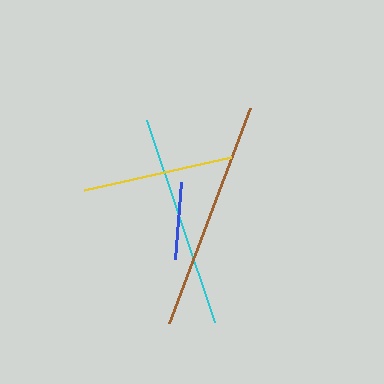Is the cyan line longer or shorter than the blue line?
The cyan line is longer than the blue line.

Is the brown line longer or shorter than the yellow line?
The brown line is longer than the yellow line.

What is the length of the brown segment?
The brown segment is approximately 230 pixels long.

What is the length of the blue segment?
The blue segment is approximately 78 pixels long.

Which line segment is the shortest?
The blue line is the shortest at approximately 78 pixels.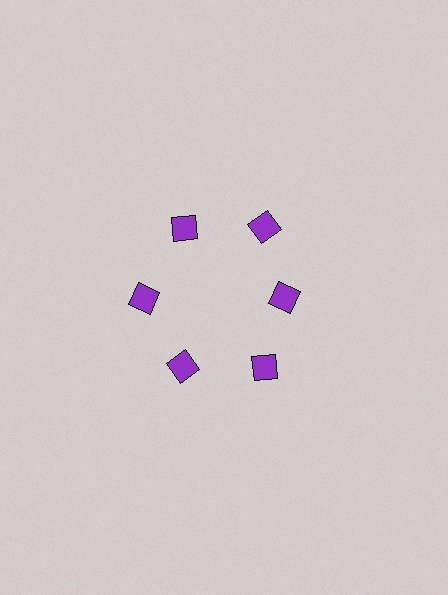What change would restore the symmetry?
The symmetry would be restored by moving it outward, back onto the ring so that all 6 squares sit at equal angles and equal distance from the center.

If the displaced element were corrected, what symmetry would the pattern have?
It would have 6-fold rotational symmetry — the pattern would map onto itself every 60 degrees.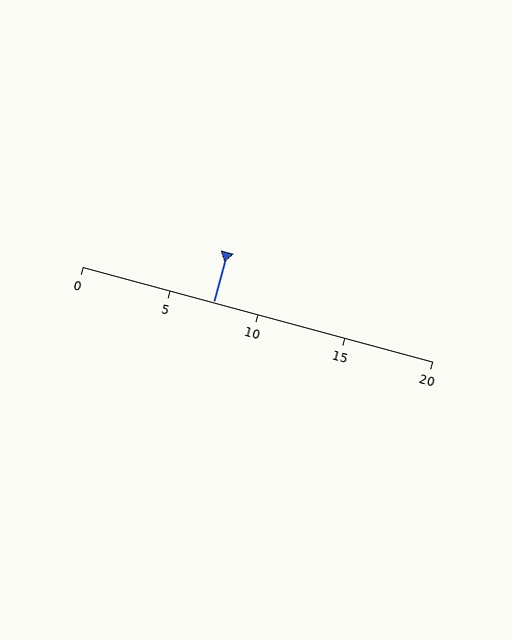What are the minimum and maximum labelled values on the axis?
The axis runs from 0 to 20.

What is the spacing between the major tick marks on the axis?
The major ticks are spaced 5 apart.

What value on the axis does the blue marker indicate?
The marker indicates approximately 7.5.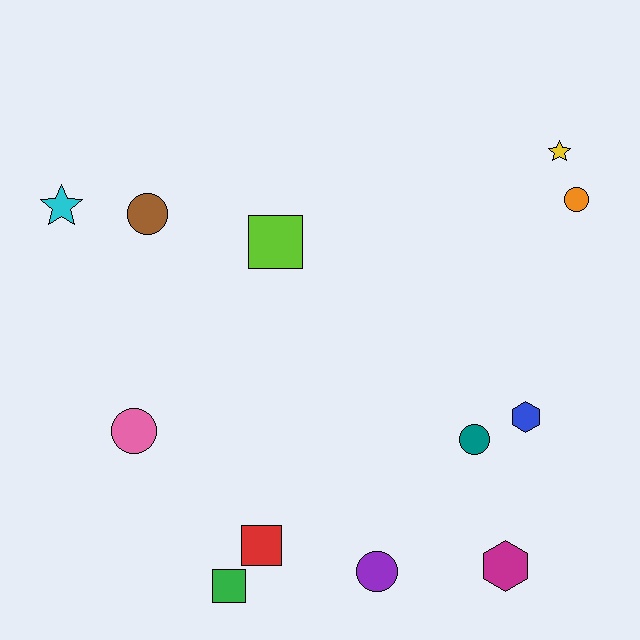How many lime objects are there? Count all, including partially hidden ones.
There is 1 lime object.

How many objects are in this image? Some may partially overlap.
There are 12 objects.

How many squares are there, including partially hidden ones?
There are 3 squares.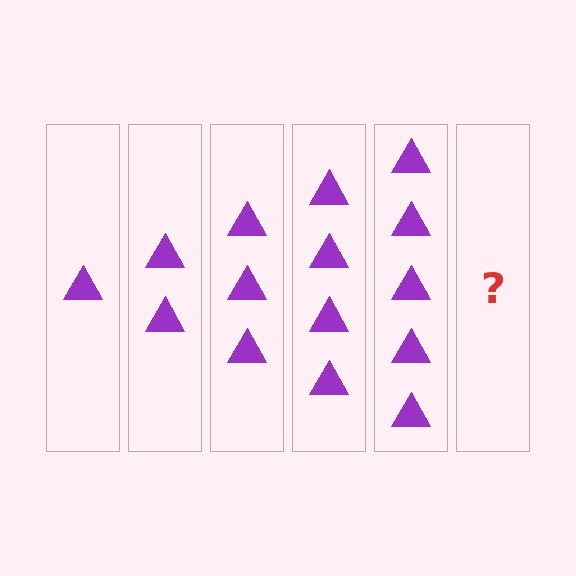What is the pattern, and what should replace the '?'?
The pattern is that each step adds one more triangle. The '?' should be 6 triangles.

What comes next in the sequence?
The next element should be 6 triangles.